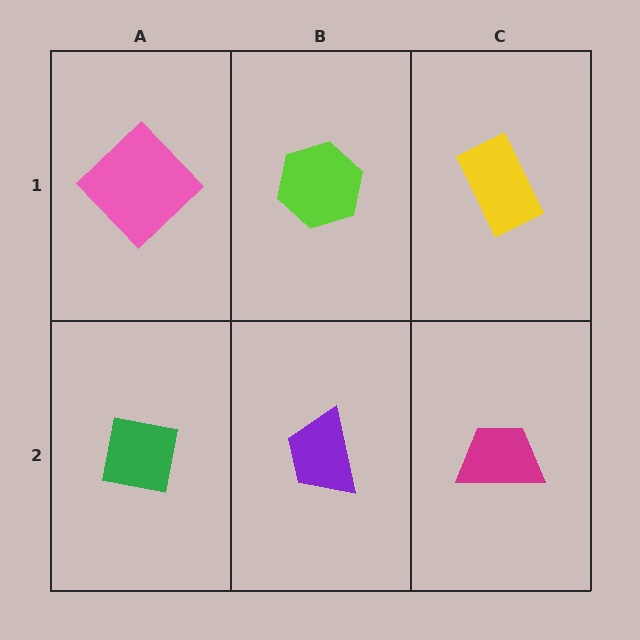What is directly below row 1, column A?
A green square.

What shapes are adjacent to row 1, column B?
A purple trapezoid (row 2, column B), a pink diamond (row 1, column A), a yellow rectangle (row 1, column C).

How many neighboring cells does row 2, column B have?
3.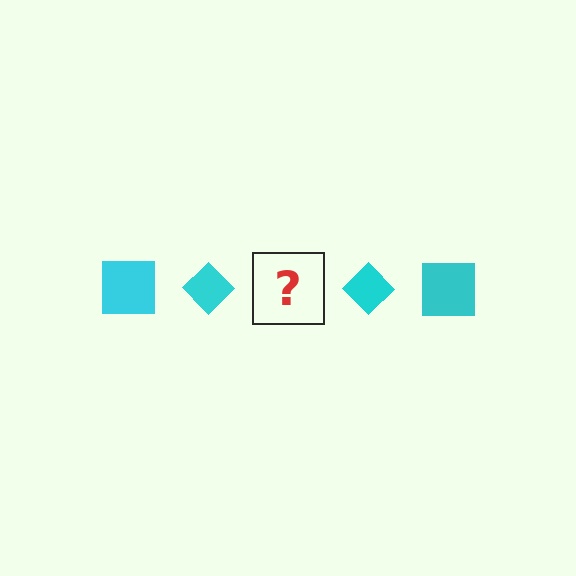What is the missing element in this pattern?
The missing element is a cyan square.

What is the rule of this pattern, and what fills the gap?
The rule is that the pattern cycles through square, diamond shapes in cyan. The gap should be filled with a cyan square.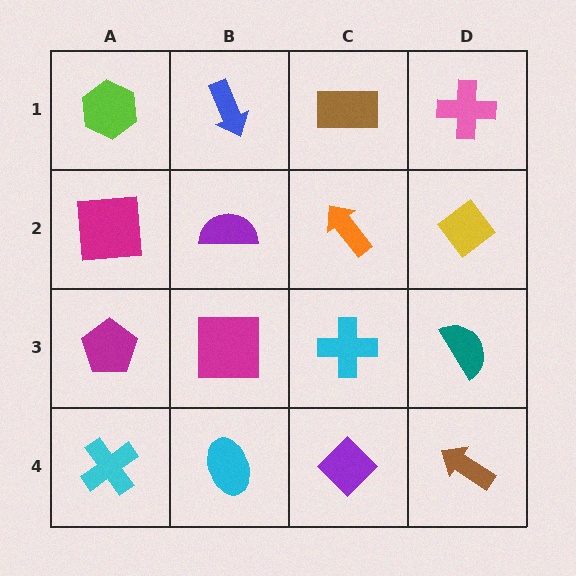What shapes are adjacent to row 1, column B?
A purple semicircle (row 2, column B), a lime hexagon (row 1, column A), a brown rectangle (row 1, column C).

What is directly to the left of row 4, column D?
A purple diamond.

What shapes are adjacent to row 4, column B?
A magenta square (row 3, column B), a cyan cross (row 4, column A), a purple diamond (row 4, column C).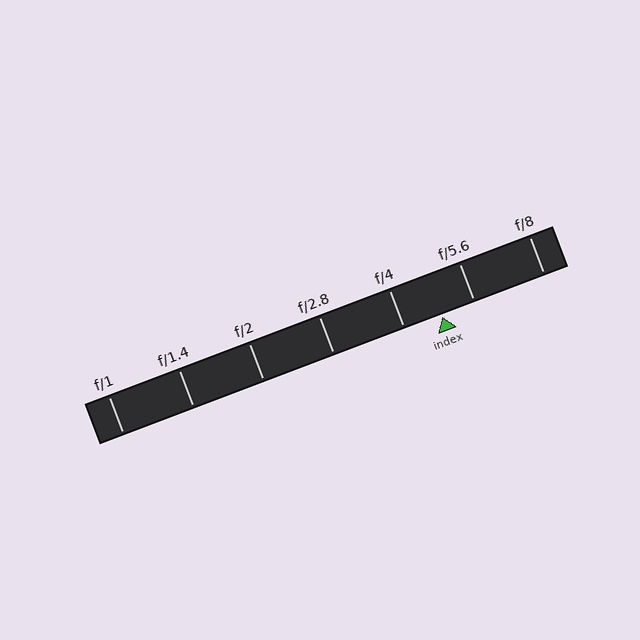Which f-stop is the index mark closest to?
The index mark is closest to f/5.6.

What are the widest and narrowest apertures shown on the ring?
The widest aperture shown is f/1 and the narrowest is f/8.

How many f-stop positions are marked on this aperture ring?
There are 7 f-stop positions marked.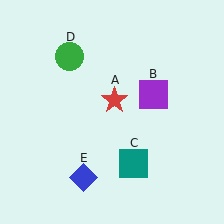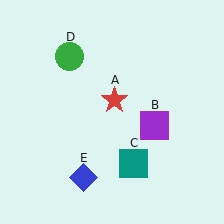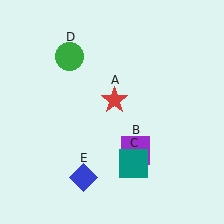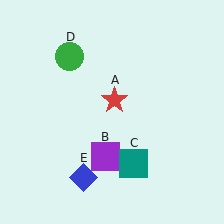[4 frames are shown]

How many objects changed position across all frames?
1 object changed position: purple square (object B).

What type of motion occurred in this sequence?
The purple square (object B) rotated clockwise around the center of the scene.